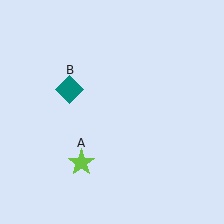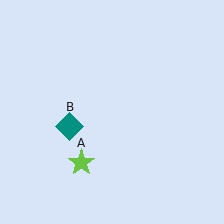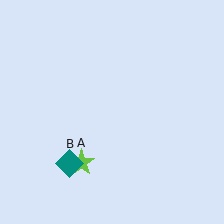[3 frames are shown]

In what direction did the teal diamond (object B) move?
The teal diamond (object B) moved down.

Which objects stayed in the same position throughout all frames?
Lime star (object A) remained stationary.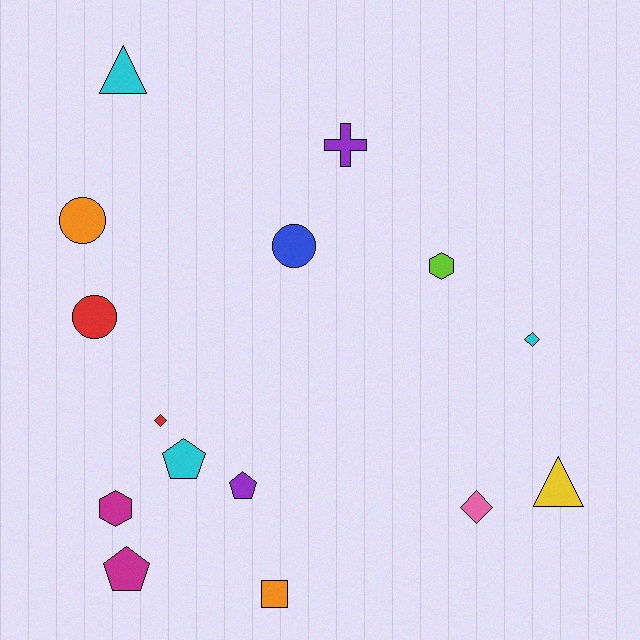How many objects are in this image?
There are 15 objects.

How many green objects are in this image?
There are no green objects.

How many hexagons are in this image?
There are 2 hexagons.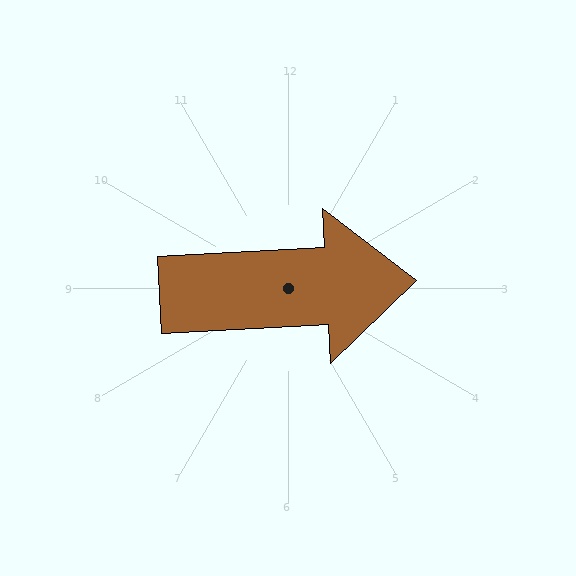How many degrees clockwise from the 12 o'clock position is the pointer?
Approximately 87 degrees.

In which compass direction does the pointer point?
East.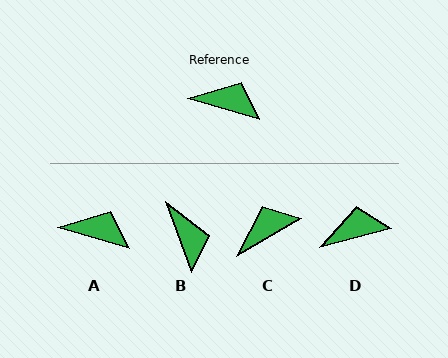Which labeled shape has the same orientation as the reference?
A.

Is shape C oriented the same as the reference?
No, it is off by about 47 degrees.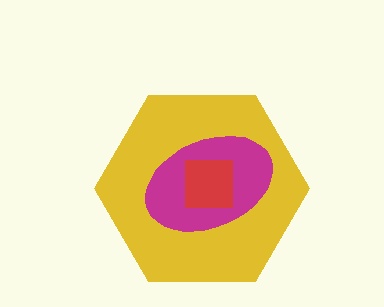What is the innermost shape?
The red square.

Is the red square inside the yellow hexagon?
Yes.